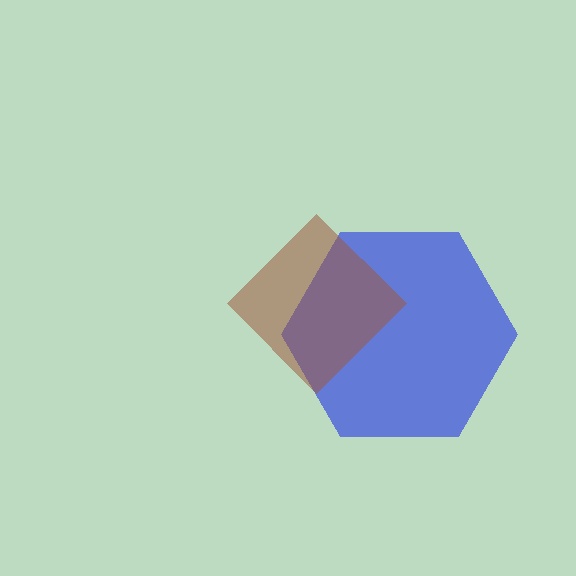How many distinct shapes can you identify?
There are 2 distinct shapes: a blue hexagon, a brown diamond.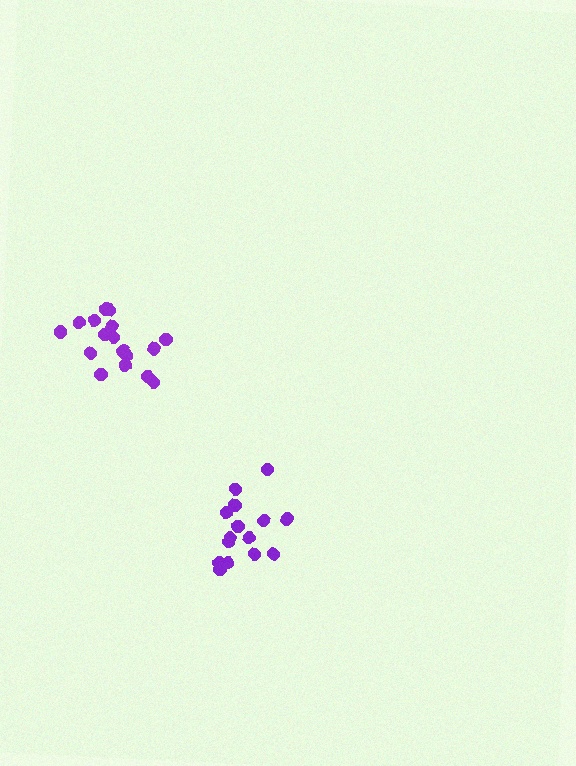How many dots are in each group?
Group 1: 17 dots, Group 2: 15 dots (32 total).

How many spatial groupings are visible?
There are 2 spatial groupings.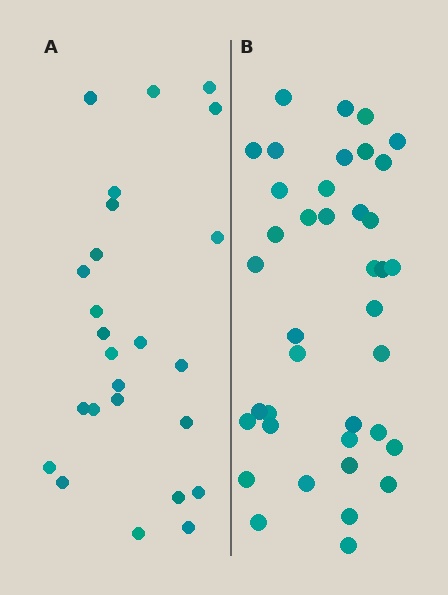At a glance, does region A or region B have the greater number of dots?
Region B (the right region) has more dots.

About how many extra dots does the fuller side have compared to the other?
Region B has approximately 15 more dots than region A.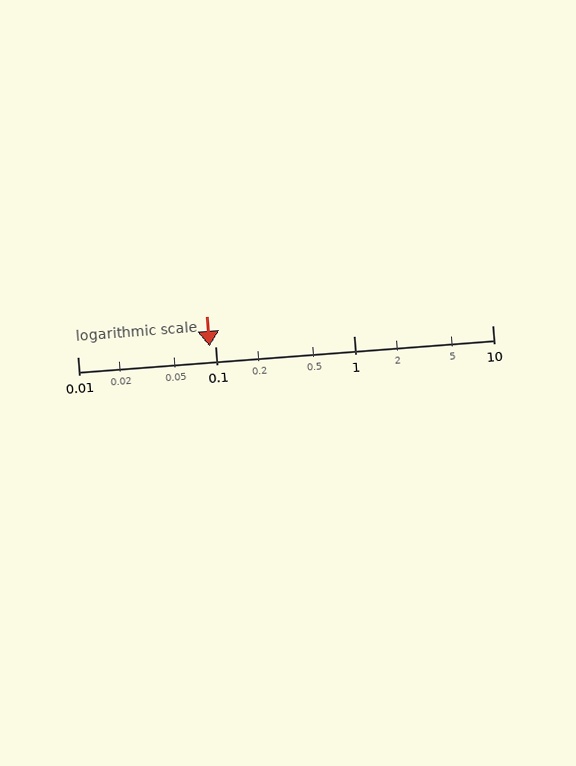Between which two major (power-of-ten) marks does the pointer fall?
The pointer is between 0.01 and 0.1.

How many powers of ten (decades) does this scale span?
The scale spans 3 decades, from 0.01 to 10.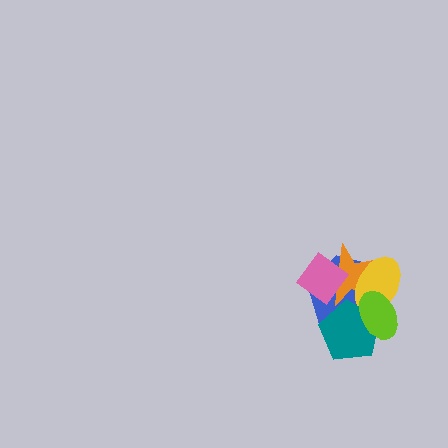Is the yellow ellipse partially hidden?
Yes, it is partially covered by another shape.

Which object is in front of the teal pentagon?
The lime ellipse is in front of the teal pentagon.